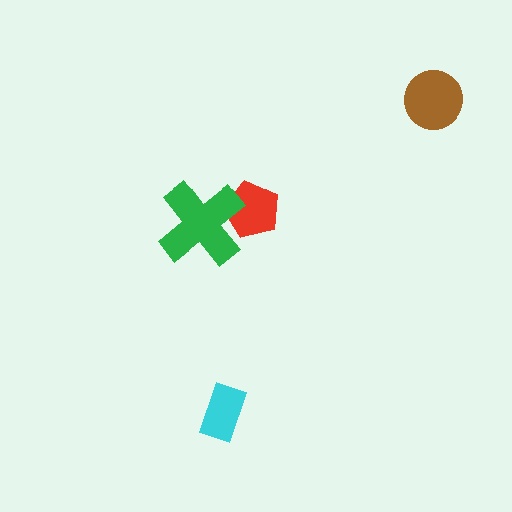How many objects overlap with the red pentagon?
1 object overlaps with the red pentagon.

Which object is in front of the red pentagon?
The green cross is in front of the red pentagon.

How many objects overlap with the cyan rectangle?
0 objects overlap with the cyan rectangle.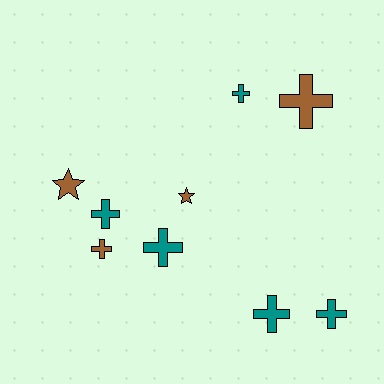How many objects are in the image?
There are 9 objects.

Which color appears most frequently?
Teal, with 5 objects.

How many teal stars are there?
There are no teal stars.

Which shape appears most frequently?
Cross, with 7 objects.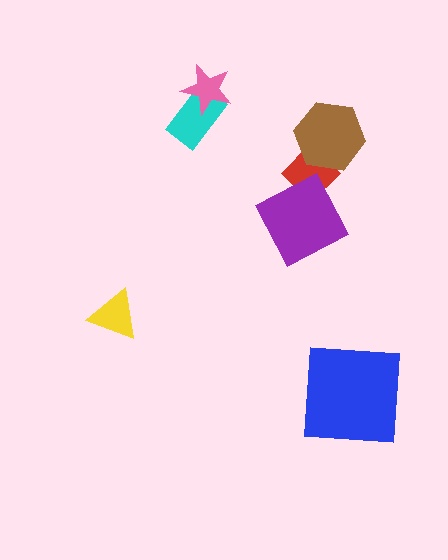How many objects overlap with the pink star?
1 object overlaps with the pink star.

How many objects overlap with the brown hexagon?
1 object overlaps with the brown hexagon.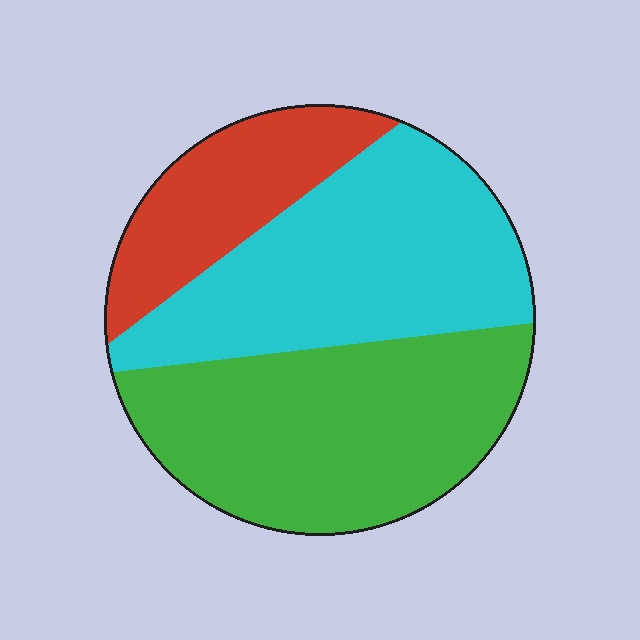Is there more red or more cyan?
Cyan.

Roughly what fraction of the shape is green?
Green takes up about two fifths (2/5) of the shape.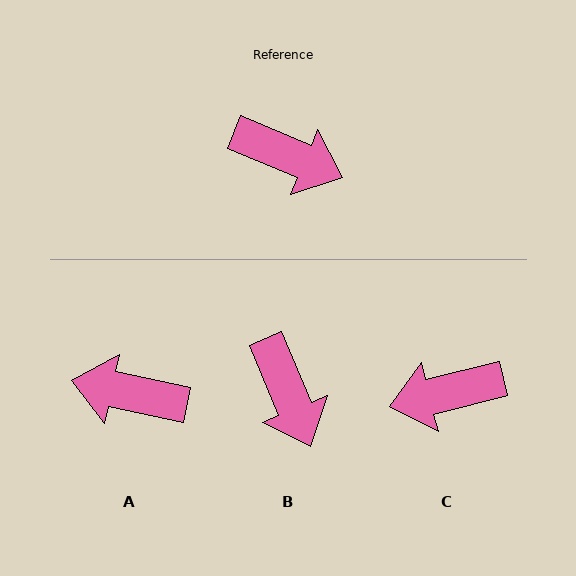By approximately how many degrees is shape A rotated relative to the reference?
Approximately 169 degrees clockwise.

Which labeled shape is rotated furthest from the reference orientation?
A, about 169 degrees away.